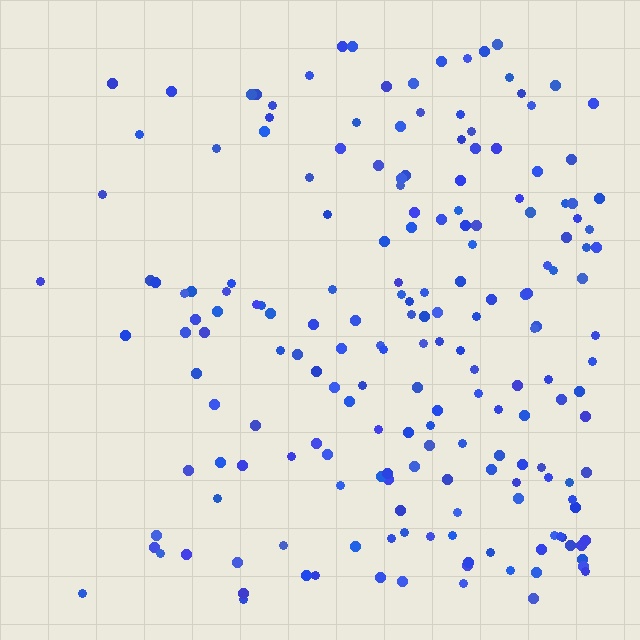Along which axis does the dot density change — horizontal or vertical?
Horizontal.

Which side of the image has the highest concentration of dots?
The right.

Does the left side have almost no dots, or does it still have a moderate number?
Still a moderate number, just noticeably fewer than the right.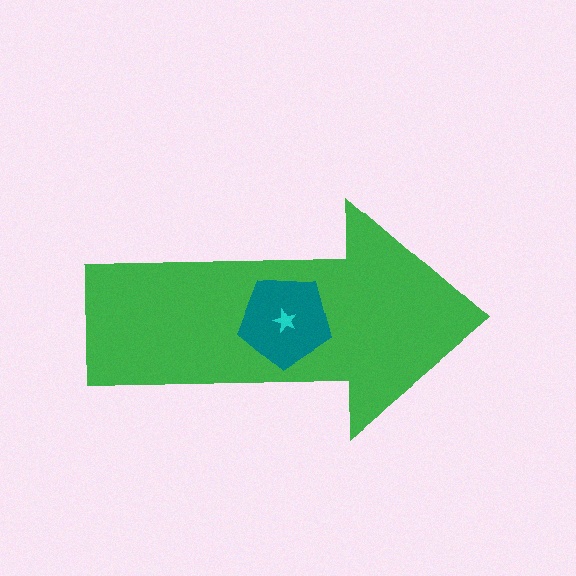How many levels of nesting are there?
3.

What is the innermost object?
The cyan star.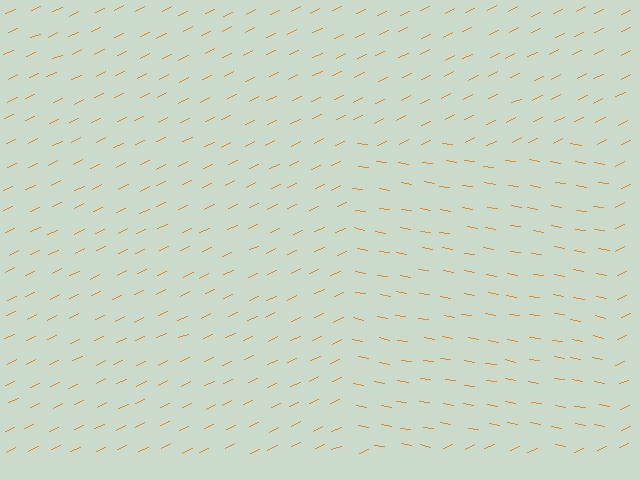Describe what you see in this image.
The image is filled with small orange line segments. A rectangle region in the image has lines oriented differently from the surrounding lines, creating a visible texture boundary.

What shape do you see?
I see a rectangle.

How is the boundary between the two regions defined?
The boundary is defined purely by a change in line orientation (approximately 35 degrees difference). All lines are the same color and thickness.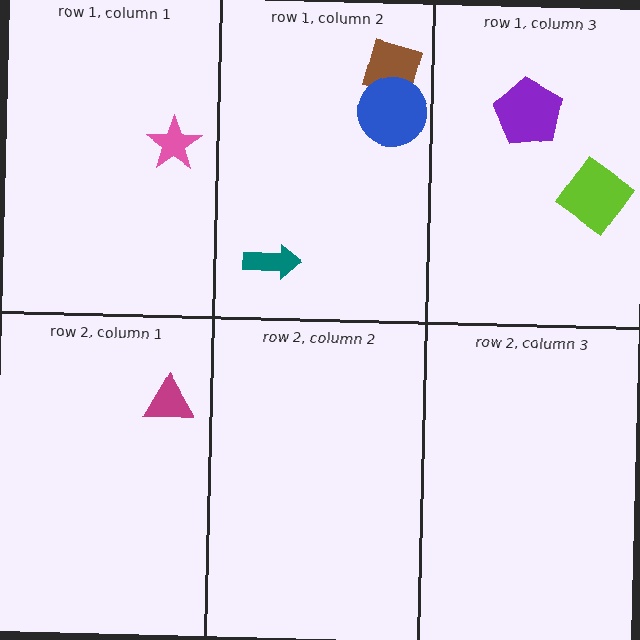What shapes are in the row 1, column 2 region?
The brown diamond, the teal arrow, the blue circle.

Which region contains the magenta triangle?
The row 2, column 1 region.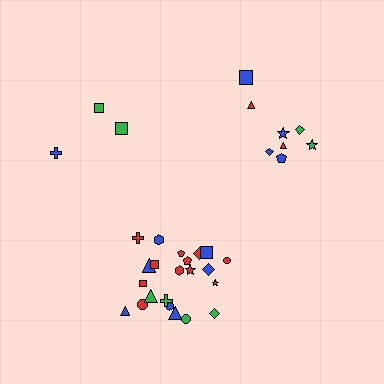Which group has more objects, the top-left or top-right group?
The top-right group.